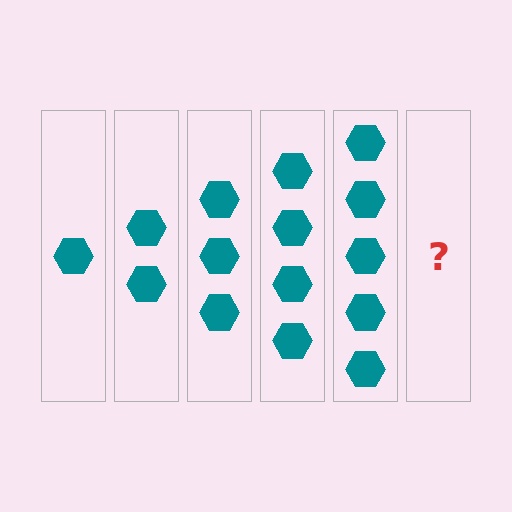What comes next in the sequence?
The next element should be 6 hexagons.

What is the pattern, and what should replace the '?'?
The pattern is that each step adds one more hexagon. The '?' should be 6 hexagons.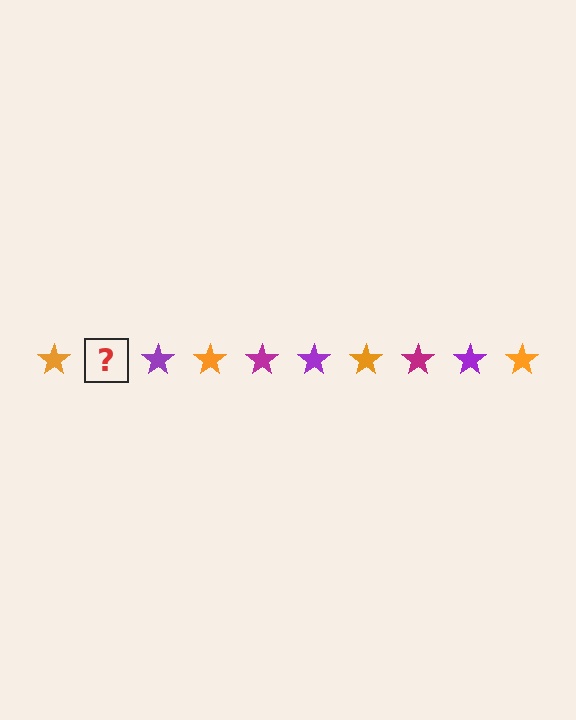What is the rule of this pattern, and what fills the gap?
The rule is that the pattern cycles through orange, magenta, purple stars. The gap should be filled with a magenta star.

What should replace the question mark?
The question mark should be replaced with a magenta star.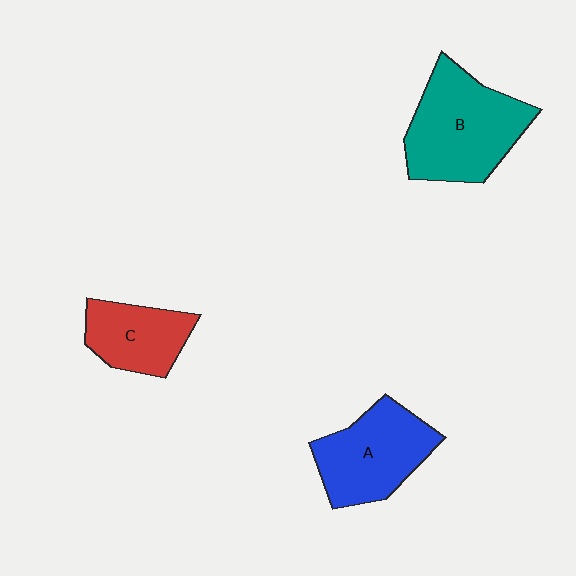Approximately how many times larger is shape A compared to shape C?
Approximately 1.4 times.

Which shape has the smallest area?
Shape C (red).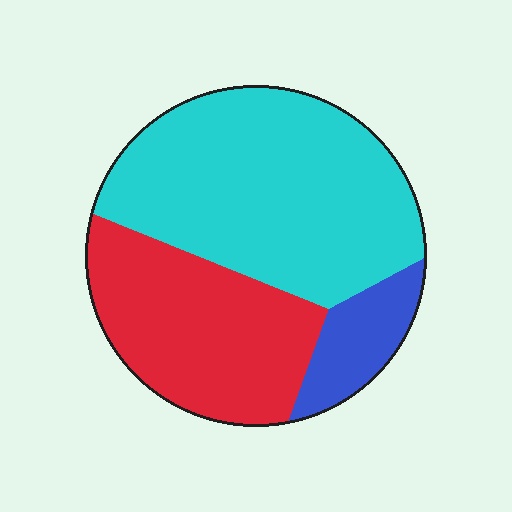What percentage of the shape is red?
Red takes up about one third (1/3) of the shape.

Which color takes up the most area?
Cyan, at roughly 55%.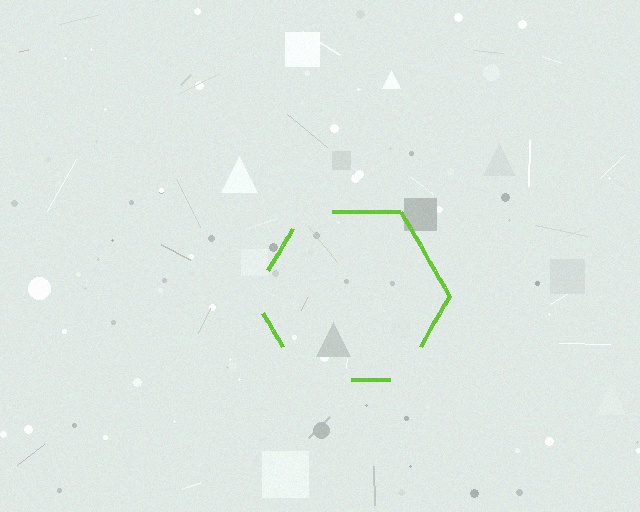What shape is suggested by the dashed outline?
The dashed outline suggests a hexagon.